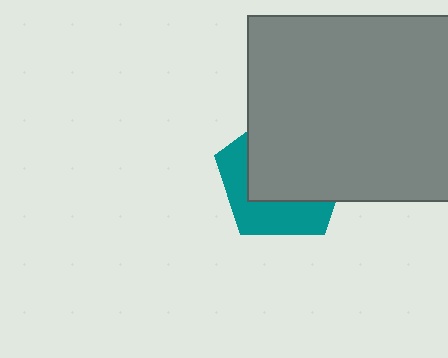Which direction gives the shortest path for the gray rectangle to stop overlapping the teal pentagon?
Moving toward the upper-right gives the shortest separation.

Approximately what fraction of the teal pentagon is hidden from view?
Roughly 61% of the teal pentagon is hidden behind the gray rectangle.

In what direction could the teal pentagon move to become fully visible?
The teal pentagon could move toward the lower-left. That would shift it out from behind the gray rectangle entirely.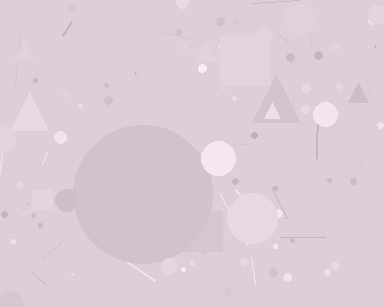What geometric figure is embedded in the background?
A circle is embedded in the background.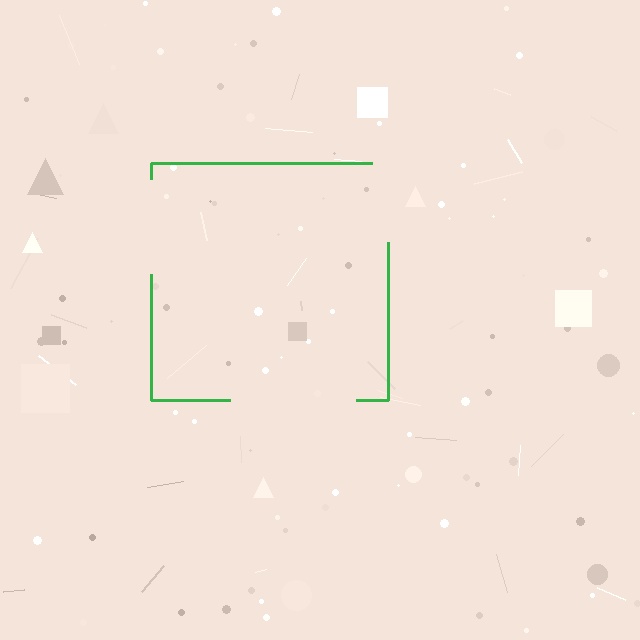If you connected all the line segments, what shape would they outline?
They would outline a square.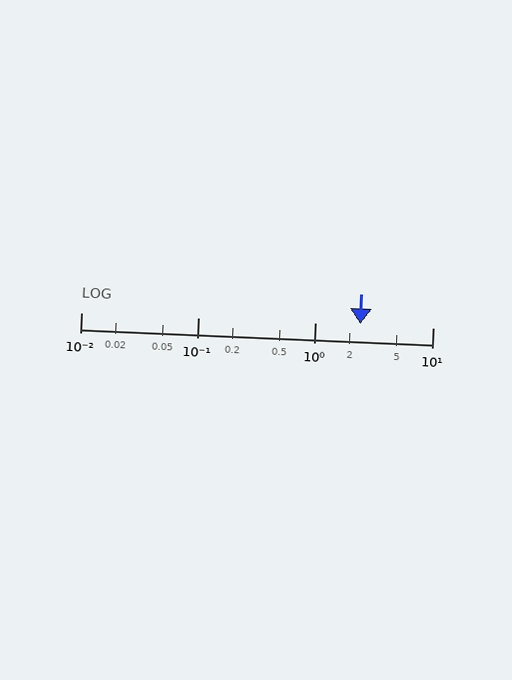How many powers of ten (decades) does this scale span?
The scale spans 3 decades, from 0.01 to 10.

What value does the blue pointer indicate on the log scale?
The pointer indicates approximately 2.4.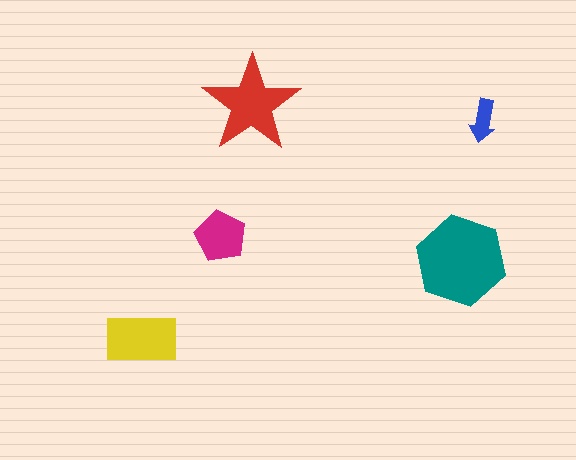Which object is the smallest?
The blue arrow.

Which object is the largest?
The teal hexagon.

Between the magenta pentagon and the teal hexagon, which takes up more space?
The teal hexagon.